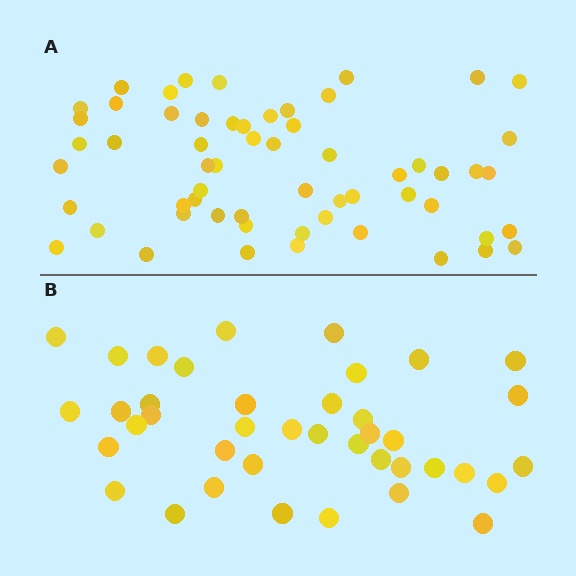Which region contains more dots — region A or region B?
Region A (the top region) has more dots.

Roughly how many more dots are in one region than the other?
Region A has approximately 20 more dots than region B.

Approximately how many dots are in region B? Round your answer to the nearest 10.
About 40 dots.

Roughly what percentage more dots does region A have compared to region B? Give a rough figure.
About 50% more.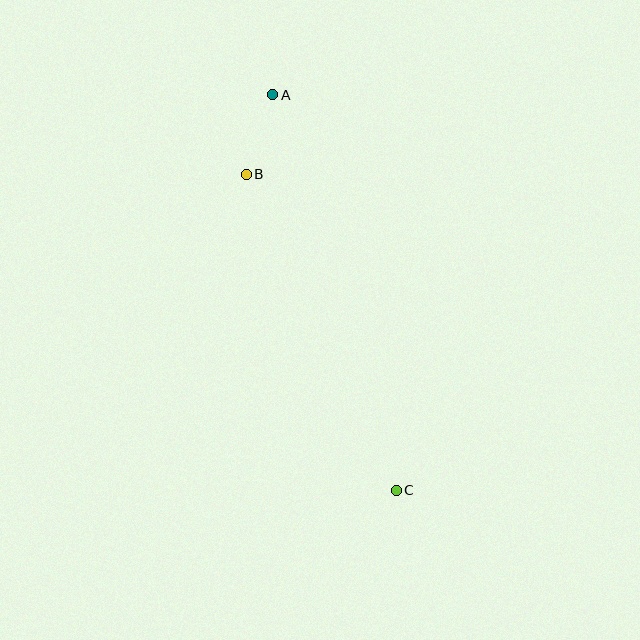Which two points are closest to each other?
Points A and B are closest to each other.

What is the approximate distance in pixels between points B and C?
The distance between B and C is approximately 350 pixels.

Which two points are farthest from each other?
Points A and C are farthest from each other.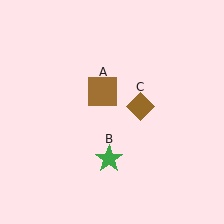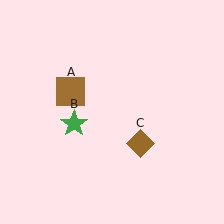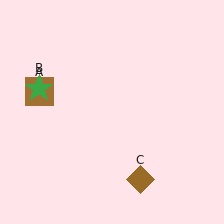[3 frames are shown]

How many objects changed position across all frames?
3 objects changed position: brown square (object A), green star (object B), brown diamond (object C).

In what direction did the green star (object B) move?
The green star (object B) moved up and to the left.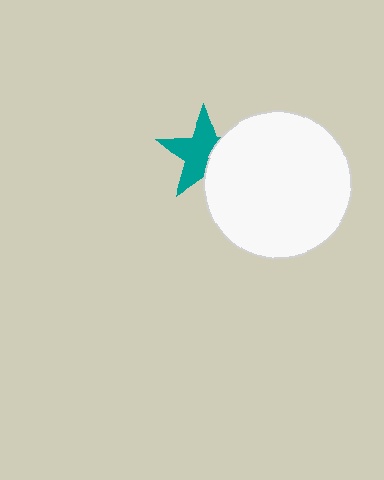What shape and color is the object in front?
The object in front is a white circle.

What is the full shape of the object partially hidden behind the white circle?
The partially hidden object is a teal star.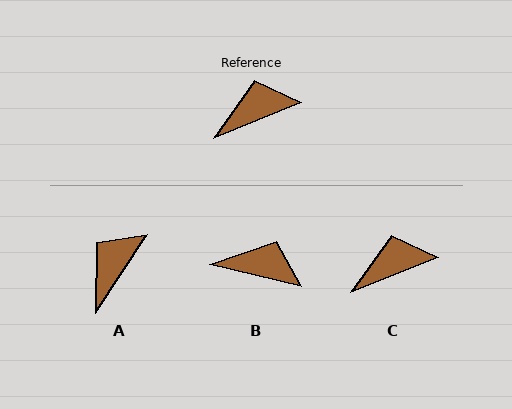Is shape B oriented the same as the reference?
No, it is off by about 36 degrees.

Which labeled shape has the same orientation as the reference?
C.